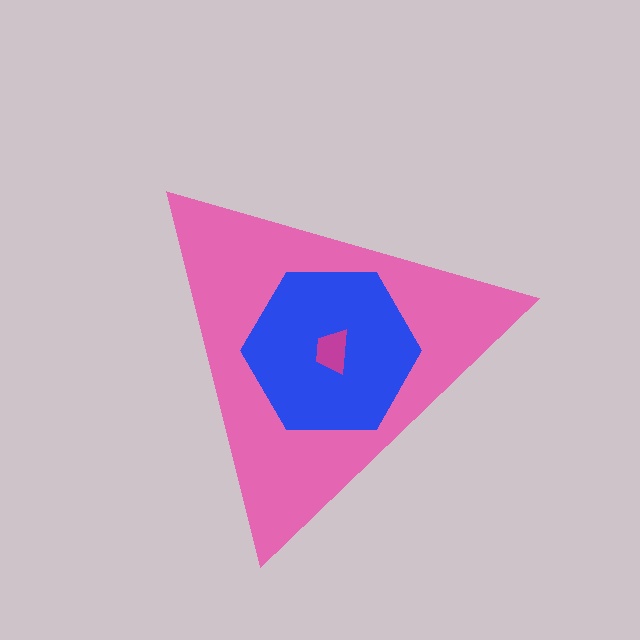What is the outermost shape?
The pink triangle.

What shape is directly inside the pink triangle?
The blue hexagon.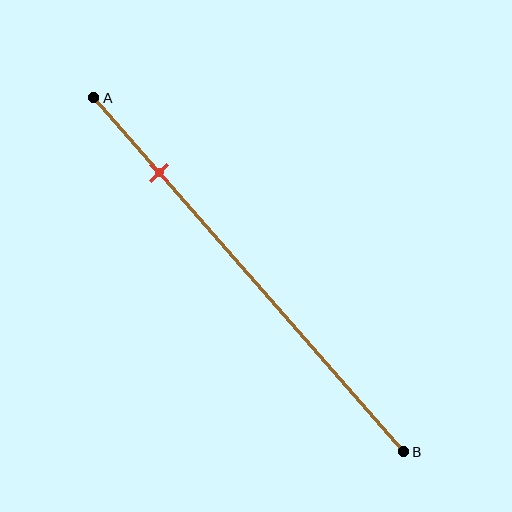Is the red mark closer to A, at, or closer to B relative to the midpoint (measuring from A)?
The red mark is closer to point A than the midpoint of segment AB.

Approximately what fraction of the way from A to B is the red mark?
The red mark is approximately 20% of the way from A to B.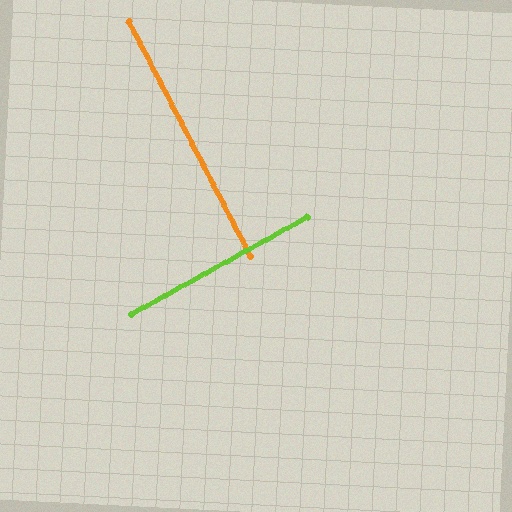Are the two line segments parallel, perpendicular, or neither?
Perpendicular — they meet at approximately 89°.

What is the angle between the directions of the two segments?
Approximately 89 degrees.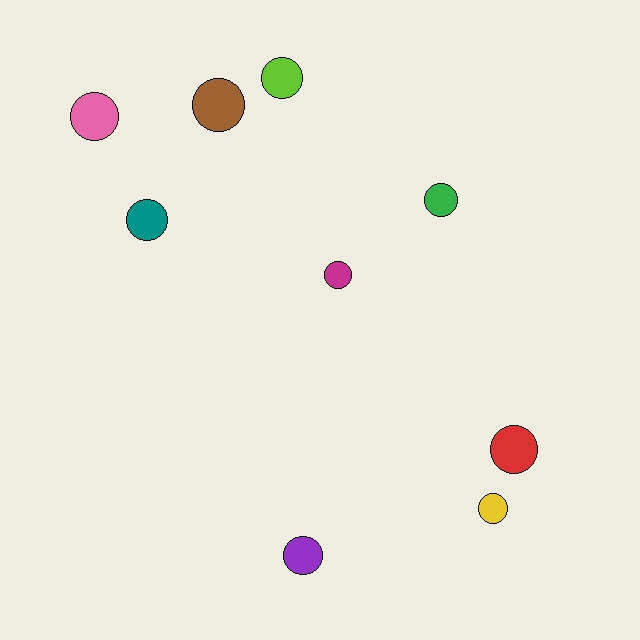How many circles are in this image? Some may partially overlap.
There are 9 circles.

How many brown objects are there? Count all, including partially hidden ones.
There is 1 brown object.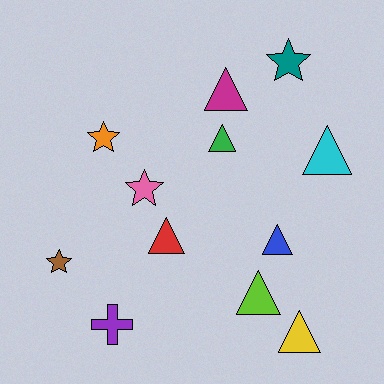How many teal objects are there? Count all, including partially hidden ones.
There is 1 teal object.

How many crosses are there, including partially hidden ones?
There is 1 cross.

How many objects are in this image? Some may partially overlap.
There are 12 objects.